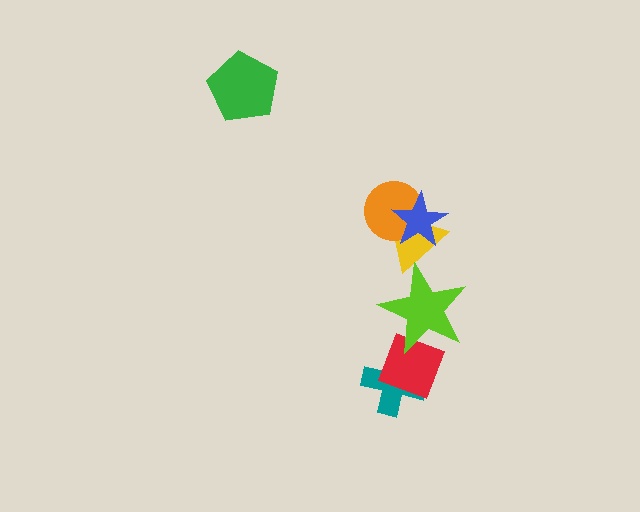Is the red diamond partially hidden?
Yes, it is partially covered by another shape.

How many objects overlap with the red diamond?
2 objects overlap with the red diamond.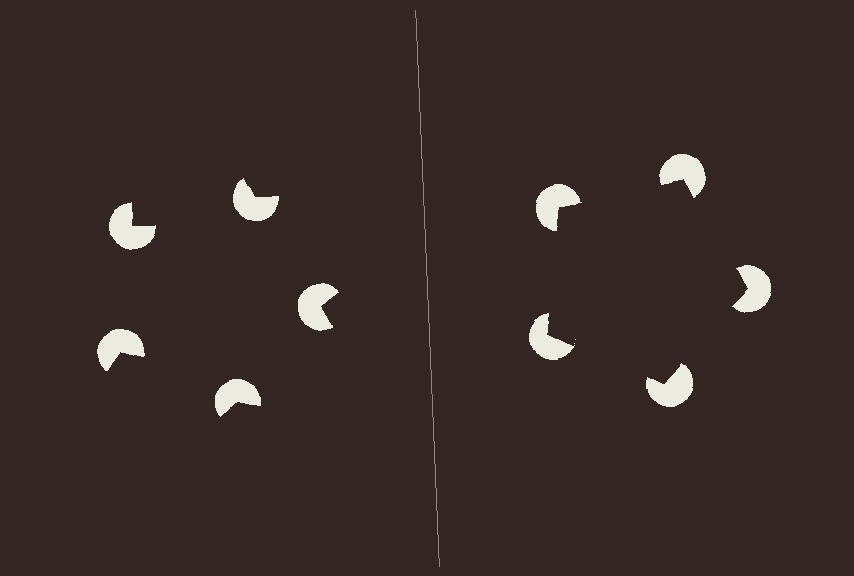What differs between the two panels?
The pac-man discs are positioned identically on both sides; only the wedge orientations differ. On the right they align to a pentagon; on the left they are misaligned.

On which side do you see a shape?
An illusory pentagon appears on the right side. On the left side the wedge cuts are rotated, so no coherent shape forms.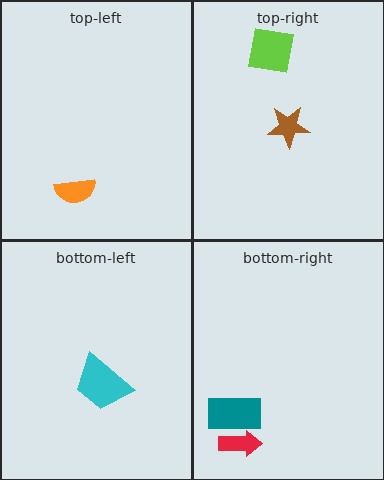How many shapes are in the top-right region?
2.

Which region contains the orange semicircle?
The top-left region.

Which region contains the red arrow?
The bottom-right region.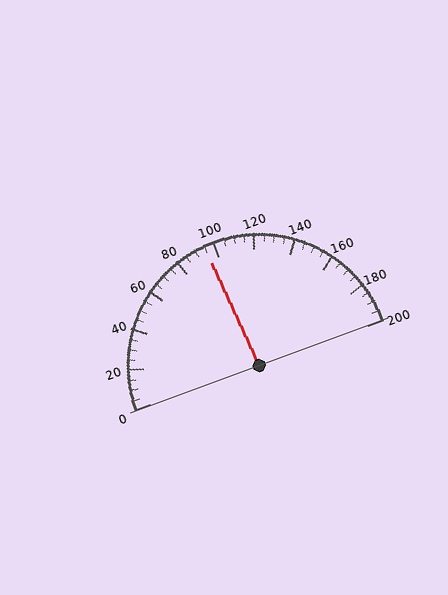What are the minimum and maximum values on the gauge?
The gauge ranges from 0 to 200.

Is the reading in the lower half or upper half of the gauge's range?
The reading is in the lower half of the range (0 to 200).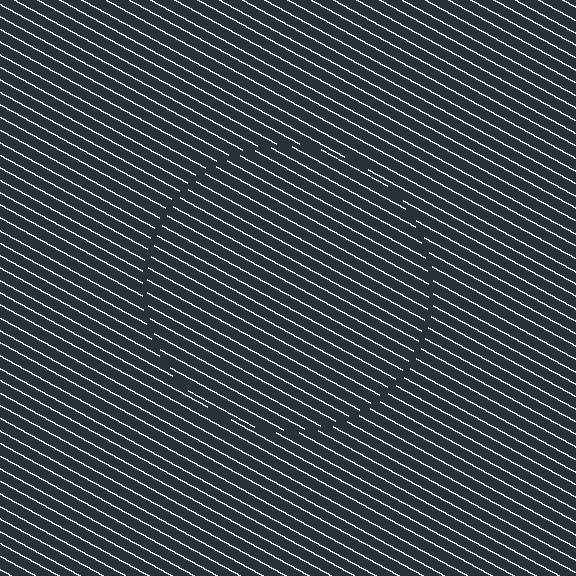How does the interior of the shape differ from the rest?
The interior of the shape contains the same grating, shifted by half a period — the contour is defined by the phase discontinuity where line-ends from the inner and outer gratings abut.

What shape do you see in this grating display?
An illusory circle. The interior of the shape contains the same grating, shifted by half a period — the contour is defined by the phase discontinuity where line-ends from the inner and outer gratings abut.